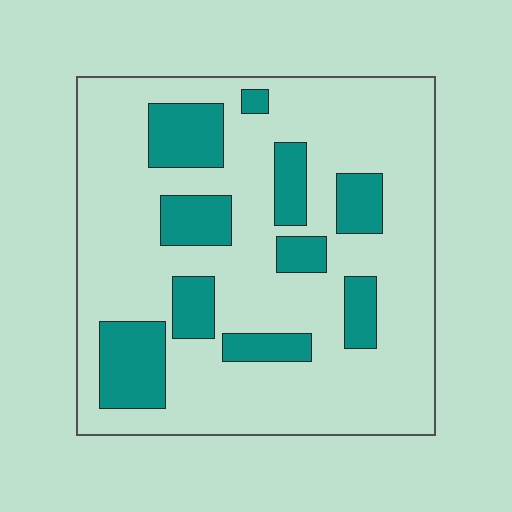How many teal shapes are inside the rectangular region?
10.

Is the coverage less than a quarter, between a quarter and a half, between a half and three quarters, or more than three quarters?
Less than a quarter.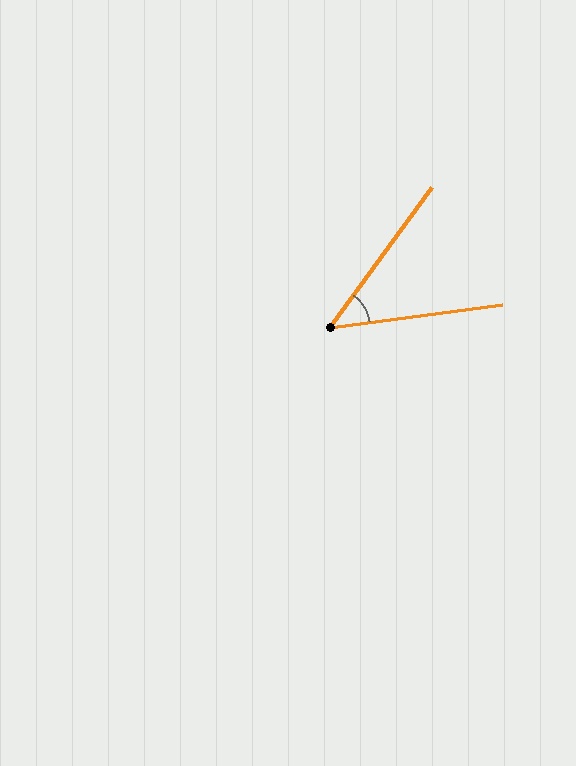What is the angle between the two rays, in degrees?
Approximately 46 degrees.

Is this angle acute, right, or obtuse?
It is acute.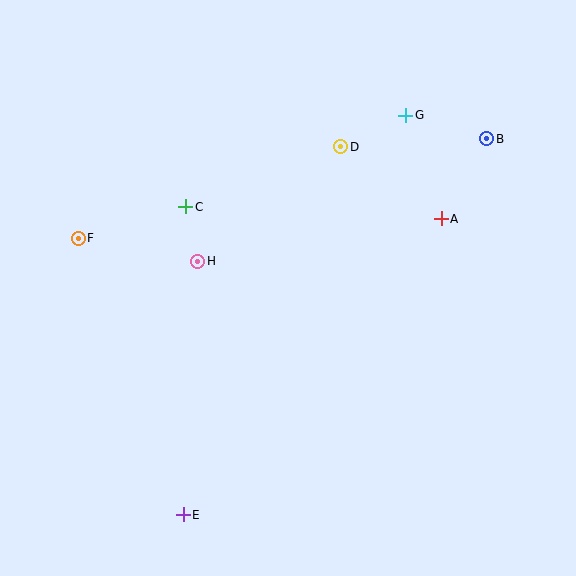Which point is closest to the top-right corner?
Point B is closest to the top-right corner.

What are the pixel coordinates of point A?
Point A is at (441, 219).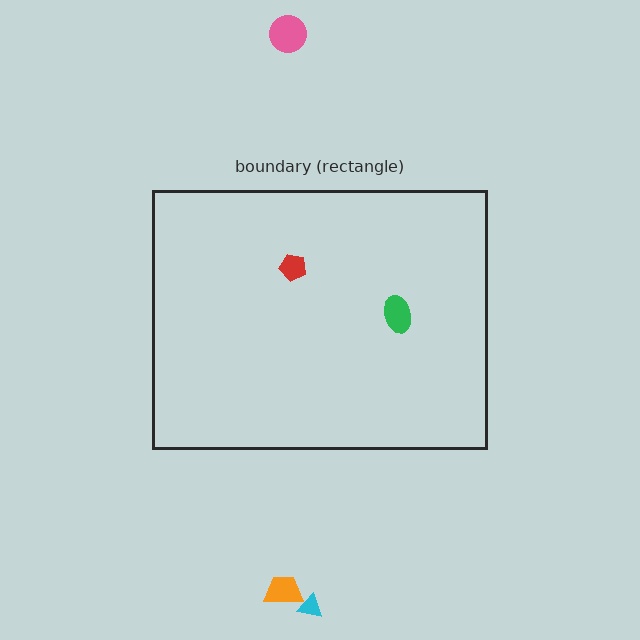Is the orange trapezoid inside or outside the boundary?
Outside.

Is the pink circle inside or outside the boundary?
Outside.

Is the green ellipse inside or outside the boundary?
Inside.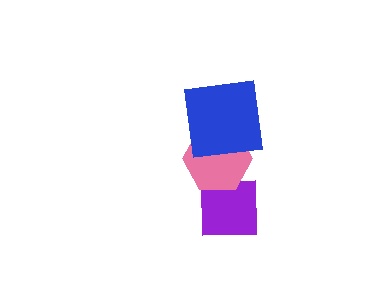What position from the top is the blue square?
The blue square is 1st from the top.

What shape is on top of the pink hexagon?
The blue square is on top of the pink hexagon.